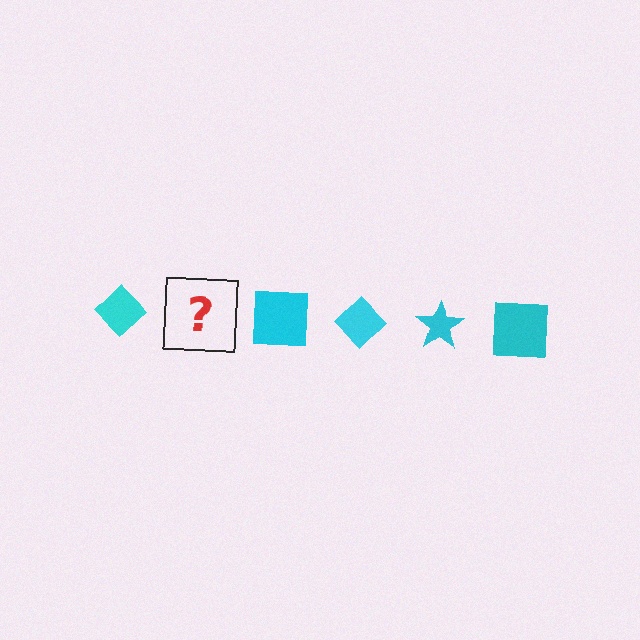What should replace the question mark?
The question mark should be replaced with a cyan star.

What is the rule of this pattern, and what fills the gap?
The rule is that the pattern cycles through diamond, star, square shapes in cyan. The gap should be filled with a cyan star.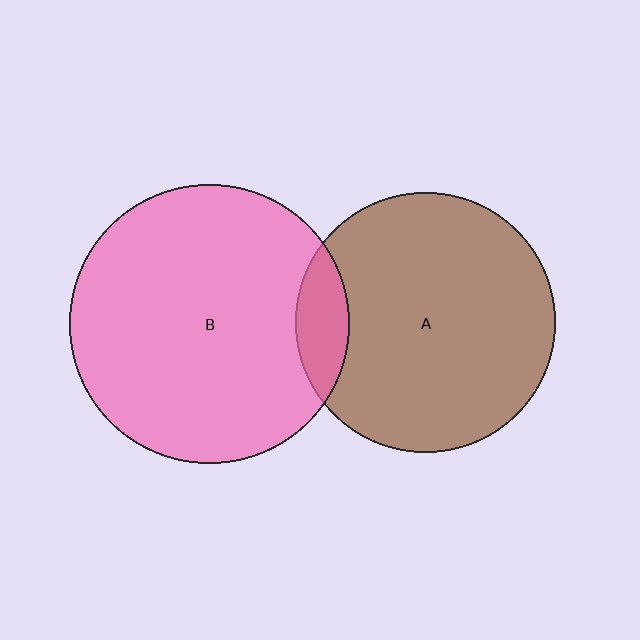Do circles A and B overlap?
Yes.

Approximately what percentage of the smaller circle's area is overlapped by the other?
Approximately 10%.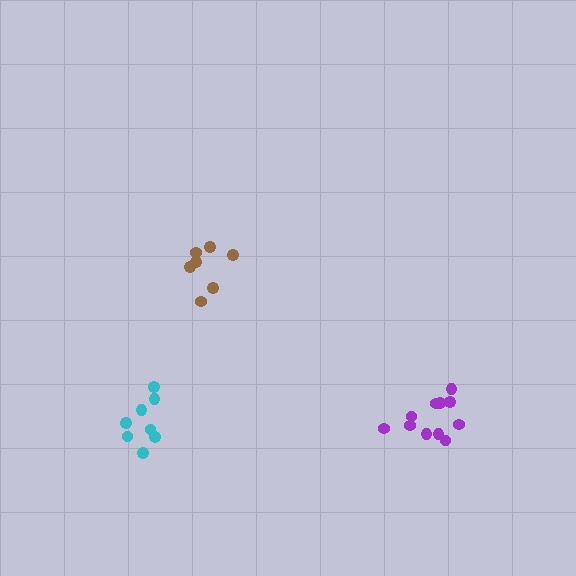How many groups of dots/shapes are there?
There are 3 groups.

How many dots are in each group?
Group 1: 8 dots, Group 2: 11 dots, Group 3: 7 dots (26 total).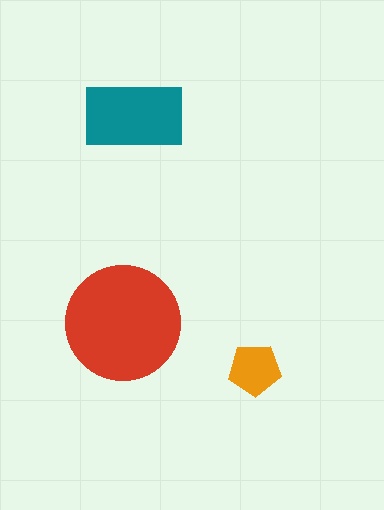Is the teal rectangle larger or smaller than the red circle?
Smaller.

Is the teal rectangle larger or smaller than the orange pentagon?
Larger.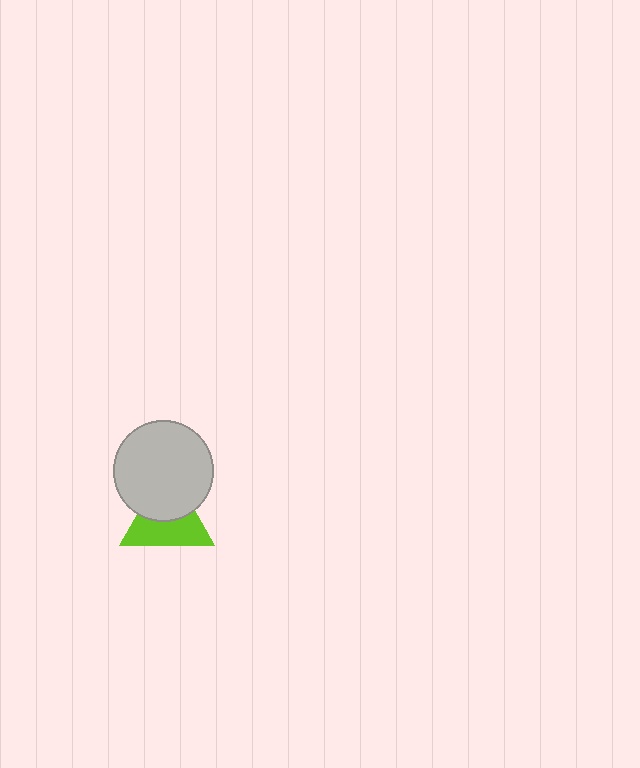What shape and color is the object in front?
The object in front is a light gray circle.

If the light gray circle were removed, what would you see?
You would see the complete lime triangle.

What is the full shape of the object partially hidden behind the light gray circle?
The partially hidden object is a lime triangle.